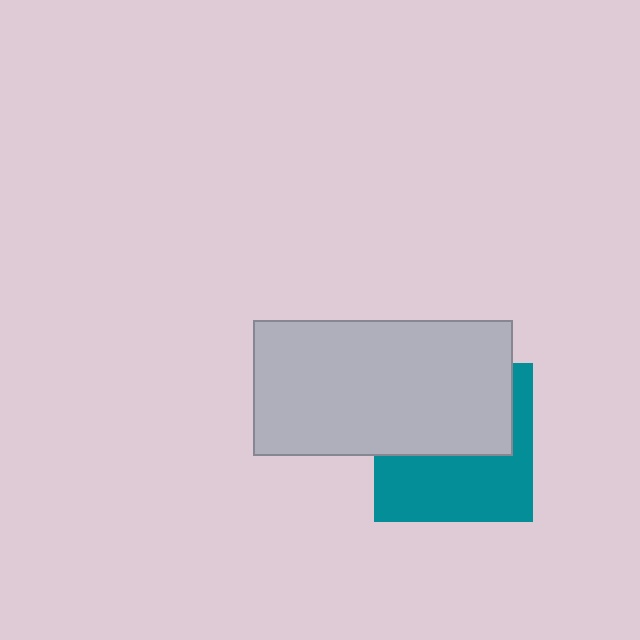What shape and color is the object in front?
The object in front is a light gray rectangle.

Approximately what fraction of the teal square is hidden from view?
Roughly 51% of the teal square is hidden behind the light gray rectangle.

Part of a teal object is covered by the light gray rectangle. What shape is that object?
It is a square.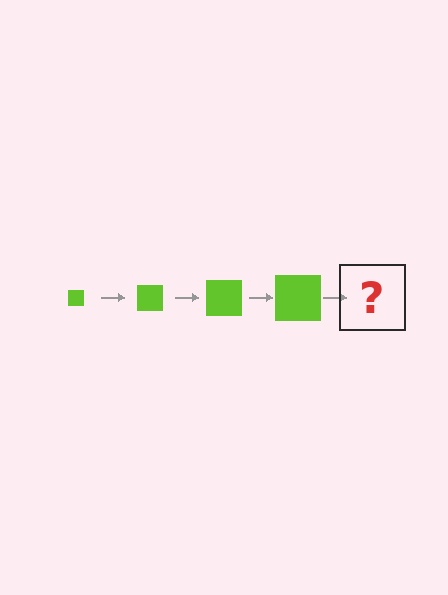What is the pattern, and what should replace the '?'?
The pattern is that the square gets progressively larger each step. The '?' should be a lime square, larger than the previous one.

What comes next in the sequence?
The next element should be a lime square, larger than the previous one.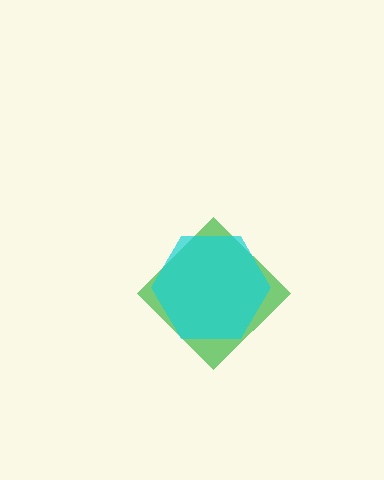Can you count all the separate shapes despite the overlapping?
Yes, there are 2 separate shapes.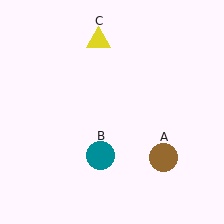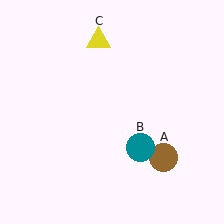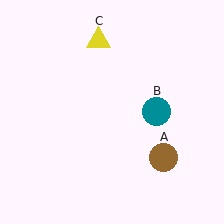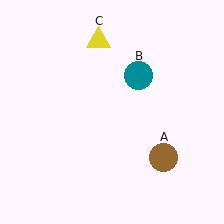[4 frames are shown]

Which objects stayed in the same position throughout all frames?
Brown circle (object A) and yellow triangle (object C) remained stationary.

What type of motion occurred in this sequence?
The teal circle (object B) rotated counterclockwise around the center of the scene.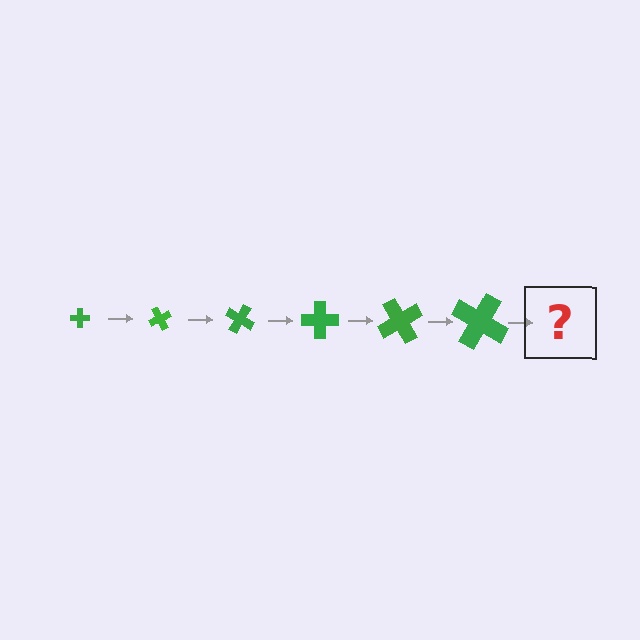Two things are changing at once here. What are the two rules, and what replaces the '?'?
The two rules are that the cross grows larger each step and it rotates 60 degrees each step. The '?' should be a cross, larger than the previous one and rotated 360 degrees from the start.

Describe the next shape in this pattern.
It should be a cross, larger than the previous one and rotated 360 degrees from the start.